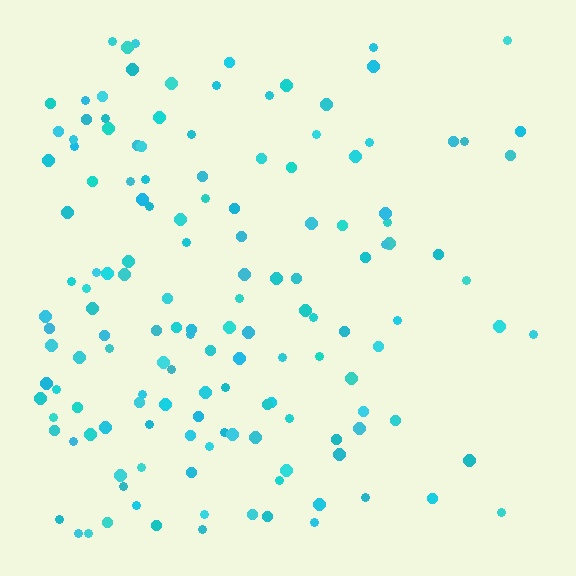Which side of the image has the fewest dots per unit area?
The right.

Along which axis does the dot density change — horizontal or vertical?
Horizontal.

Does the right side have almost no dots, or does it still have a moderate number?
Still a moderate number, just noticeably fewer than the left.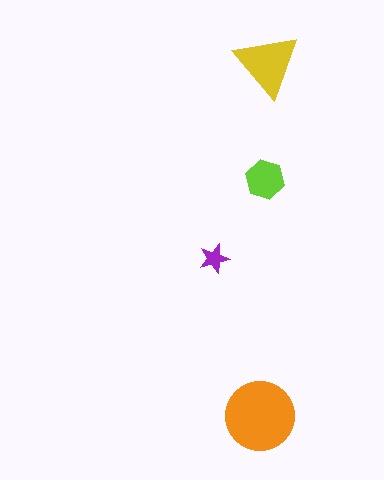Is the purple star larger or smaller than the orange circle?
Smaller.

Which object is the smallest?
The purple star.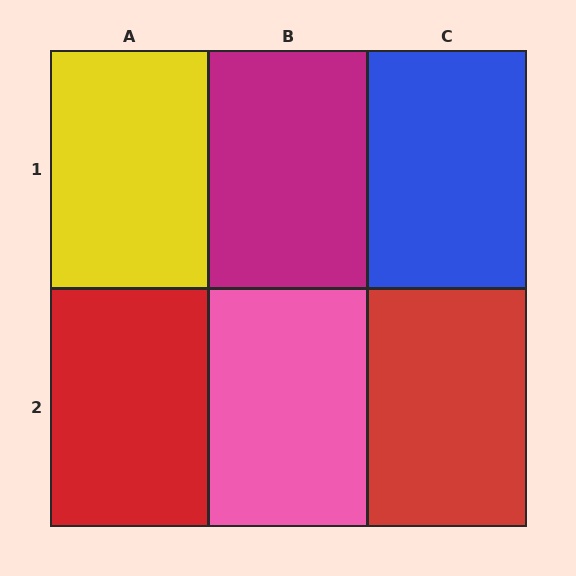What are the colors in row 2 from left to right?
Red, pink, red.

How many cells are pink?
1 cell is pink.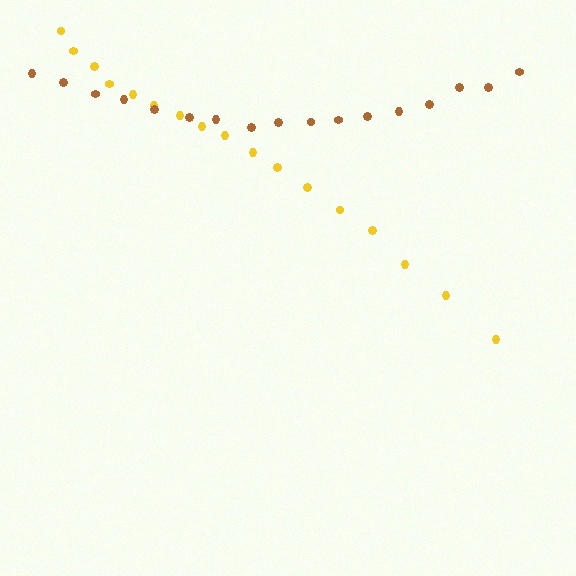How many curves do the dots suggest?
There are 2 distinct paths.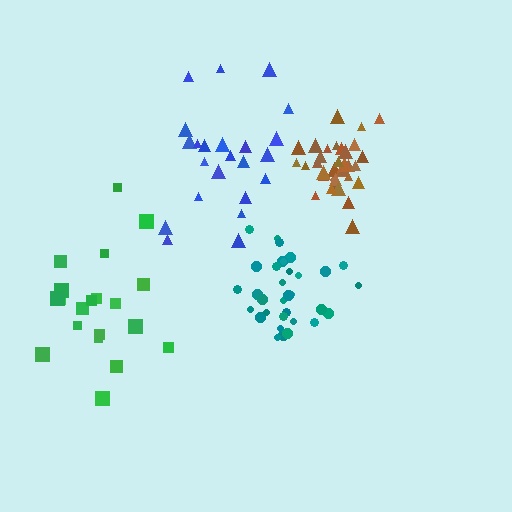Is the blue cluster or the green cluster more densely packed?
Blue.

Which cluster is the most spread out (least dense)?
Green.